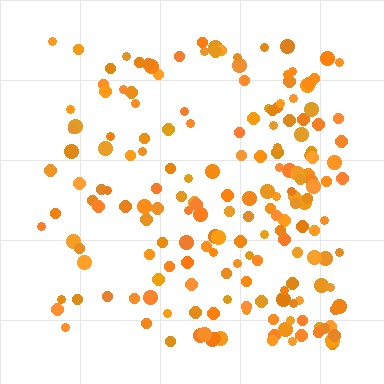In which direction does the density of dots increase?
From left to right, with the right side densest.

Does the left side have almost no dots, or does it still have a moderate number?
Still a moderate number, just noticeably fewer than the right.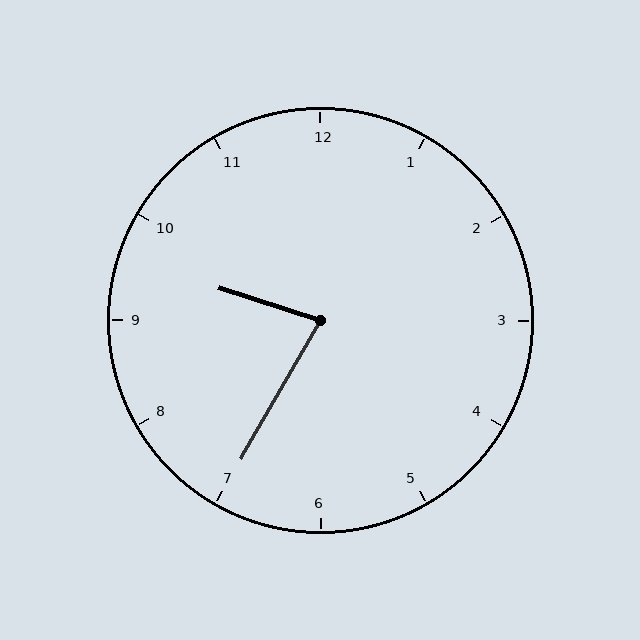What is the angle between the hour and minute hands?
Approximately 78 degrees.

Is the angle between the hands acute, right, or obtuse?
It is acute.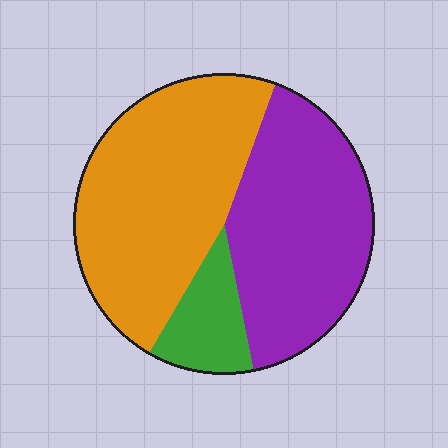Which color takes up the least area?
Green, at roughly 10%.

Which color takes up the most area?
Orange, at roughly 45%.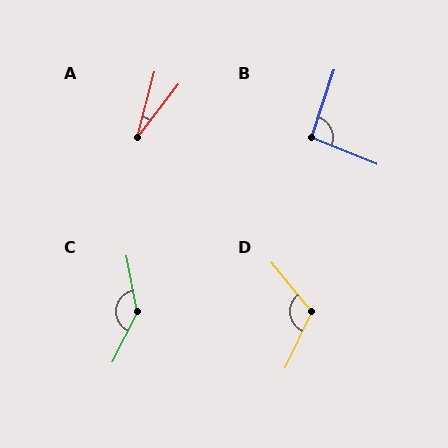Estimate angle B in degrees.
Approximately 93 degrees.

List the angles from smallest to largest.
A (23°), B (93°), D (115°), C (142°).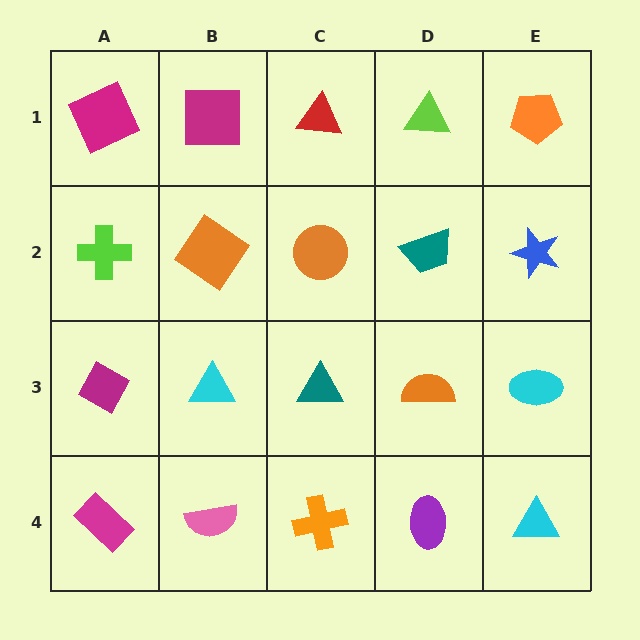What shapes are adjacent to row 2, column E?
An orange pentagon (row 1, column E), a cyan ellipse (row 3, column E), a teal trapezoid (row 2, column D).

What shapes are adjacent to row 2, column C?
A red triangle (row 1, column C), a teal triangle (row 3, column C), an orange diamond (row 2, column B), a teal trapezoid (row 2, column D).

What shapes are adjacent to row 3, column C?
An orange circle (row 2, column C), an orange cross (row 4, column C), a cyan triangle (row 3, column B), an orange semicircle (row 3, column D).